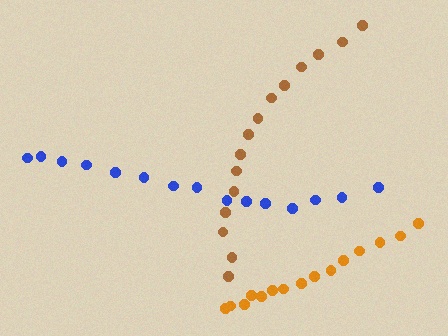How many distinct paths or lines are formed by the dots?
There are 3 distinct paths.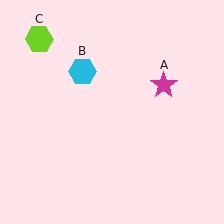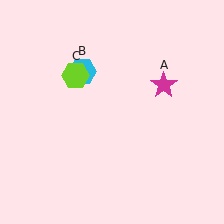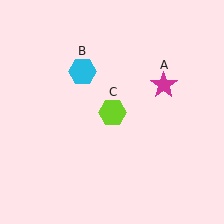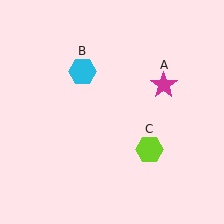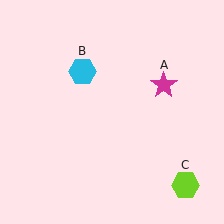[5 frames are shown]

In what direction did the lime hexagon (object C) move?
The lime hexagon (object C) moved down and to the right.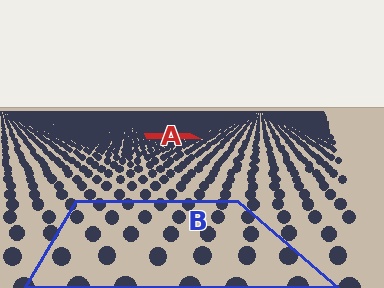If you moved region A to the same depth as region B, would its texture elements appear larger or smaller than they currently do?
They would appear larger. At a closer depth, the same texture elements are projected at a bigger on-screen size.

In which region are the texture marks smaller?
The texture marks are smaller in region A, because it is farther away.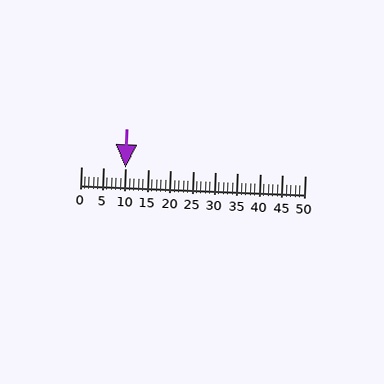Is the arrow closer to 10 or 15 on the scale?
The arrow is closer to 10.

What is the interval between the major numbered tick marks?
The major tick marks are spaced 5 units apart.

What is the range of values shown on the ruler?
The ruler shows values from 0 to 50.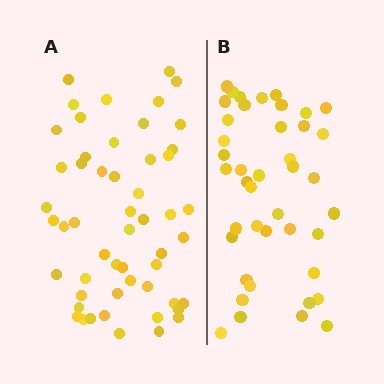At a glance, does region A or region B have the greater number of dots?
Region A (the left region) has more dots.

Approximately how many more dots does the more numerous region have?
Region A has roughly 12 or so more dots than region B.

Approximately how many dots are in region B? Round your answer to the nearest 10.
About 40 dots. (The exact count is 42, which rounds to 40.)